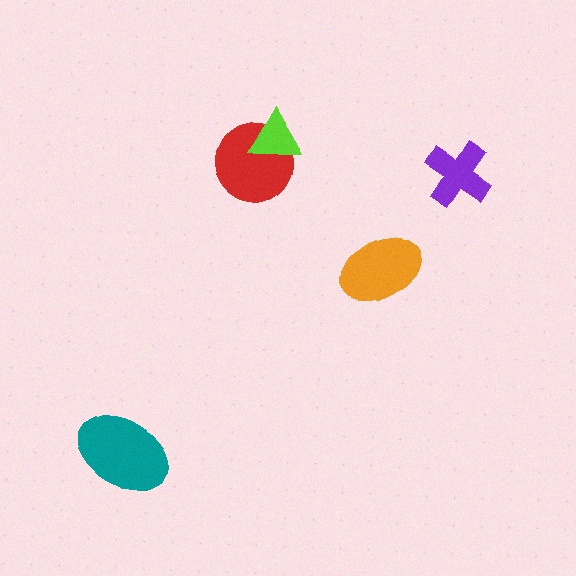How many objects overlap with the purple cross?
0 objects overlap with the purple cross.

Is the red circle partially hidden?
Yes, it is partially covered by another shape.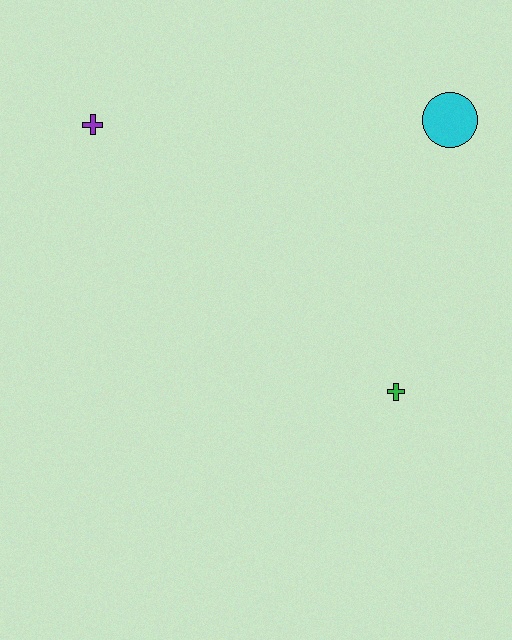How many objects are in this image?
There are 3 objects.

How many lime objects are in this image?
There are no lime objects.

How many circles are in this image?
There is 1 circle.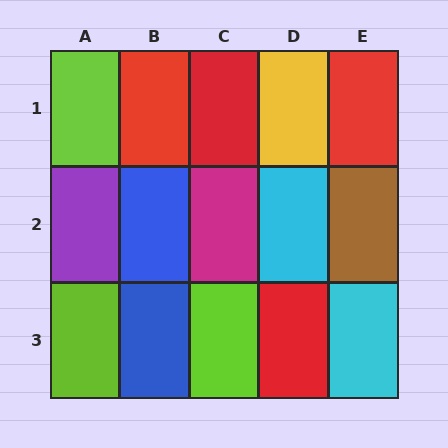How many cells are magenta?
1 cell is magenta.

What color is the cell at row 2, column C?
Magenta.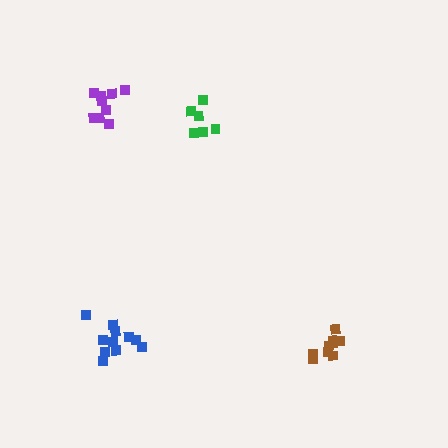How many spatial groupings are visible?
There are 4 spatial groupings.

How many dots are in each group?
Group 1: 6 dots, Group 2: 9 dots, Group 3: 11 dots, Group 4: 9 dots (35 total).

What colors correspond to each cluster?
The clusters are colored: green, purple, blue, brown.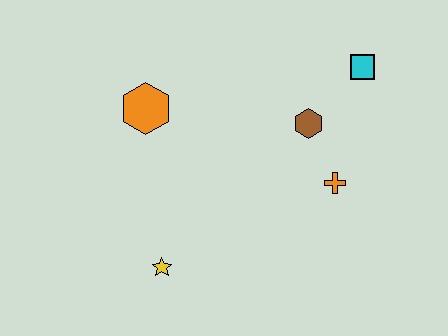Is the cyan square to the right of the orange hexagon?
Yes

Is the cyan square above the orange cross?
Yes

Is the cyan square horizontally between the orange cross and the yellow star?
No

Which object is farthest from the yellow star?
The cyan square is farthest from the yellow star.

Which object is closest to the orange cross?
The brown hexagon is closest to the orange cross.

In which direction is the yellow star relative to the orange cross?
The yellow star is to the left of the orange cross.